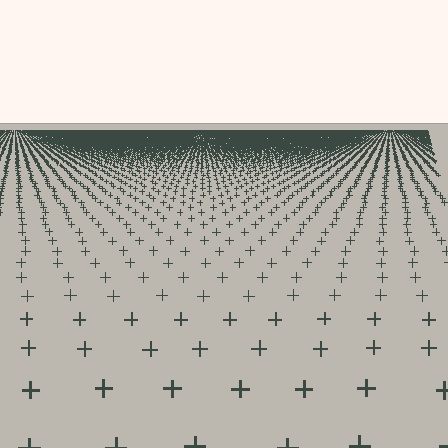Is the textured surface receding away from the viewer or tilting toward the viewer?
The surface is receding away from the viewer. Texture elements get smaller and denser toward the top.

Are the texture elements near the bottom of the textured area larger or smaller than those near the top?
Larger. Near the bottom, elements are closer to the viewer and appear at a bigger on-screen size.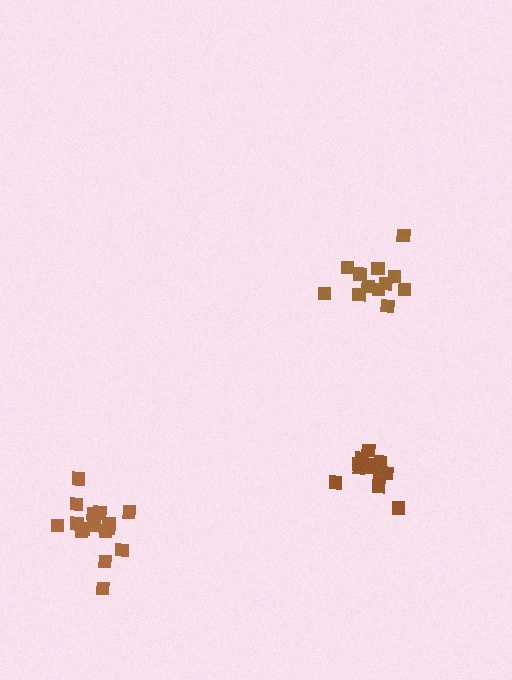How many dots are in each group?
Group 1: 16 dots, Group 2: 12 dots, Group 3: 13 dots (41 total).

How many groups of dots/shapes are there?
There are 3 groups.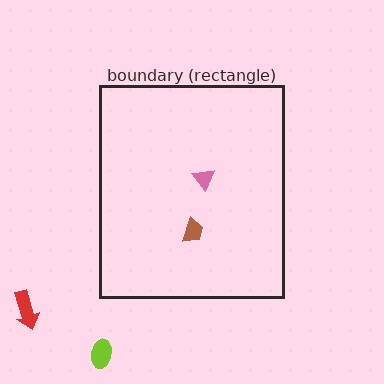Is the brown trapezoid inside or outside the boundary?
Inside.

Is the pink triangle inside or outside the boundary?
Inside.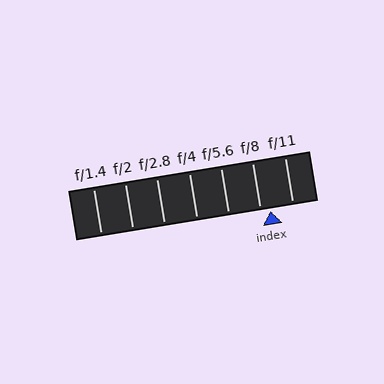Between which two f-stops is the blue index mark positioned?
The index mark is between f/8 and f/11.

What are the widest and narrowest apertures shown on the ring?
The widest aperture shown is f/1.4 and the narrowest is f/11.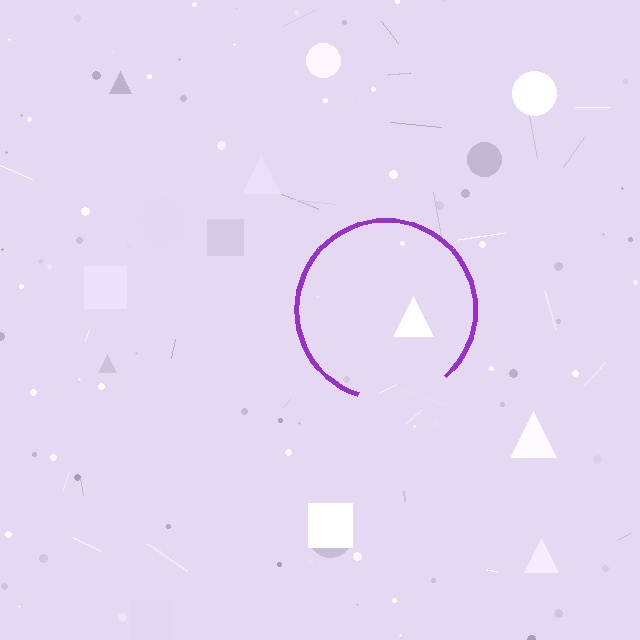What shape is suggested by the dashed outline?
The dashed outline suggests a circle.